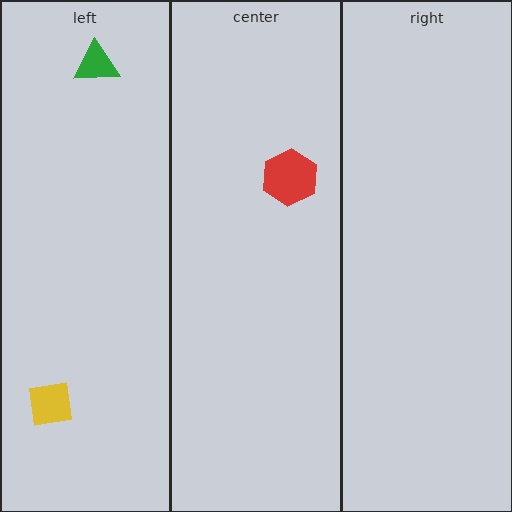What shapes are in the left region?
The yellow square, the green triangle.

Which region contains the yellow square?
The left region.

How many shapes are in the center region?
1.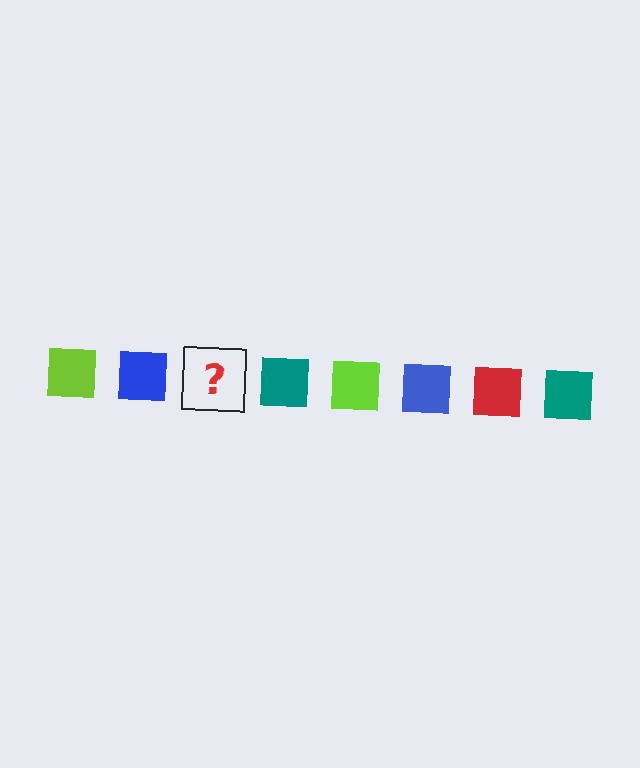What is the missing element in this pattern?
The missing element is a red square.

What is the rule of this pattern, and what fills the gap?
The rule is that the pattern cycles through lime, blue, red, teal squares. The gap should be filled with a red square.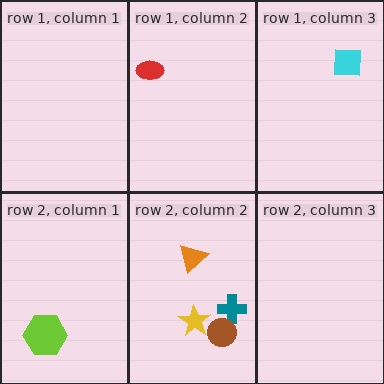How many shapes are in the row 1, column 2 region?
1.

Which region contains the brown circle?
The row 2, column 2 region.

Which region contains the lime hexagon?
The row 2, column 1 region.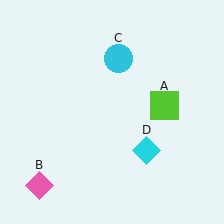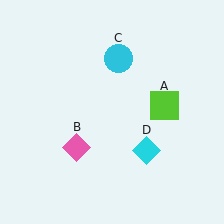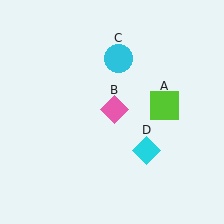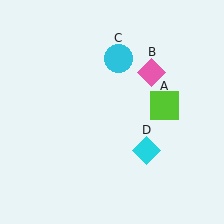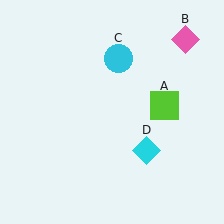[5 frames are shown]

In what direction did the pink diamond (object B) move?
The pink diamond (object B) moved up and to the right.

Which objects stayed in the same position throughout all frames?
Lime square (object A) and cyan circle (object C) and cyan diamond (object D) remained stationary.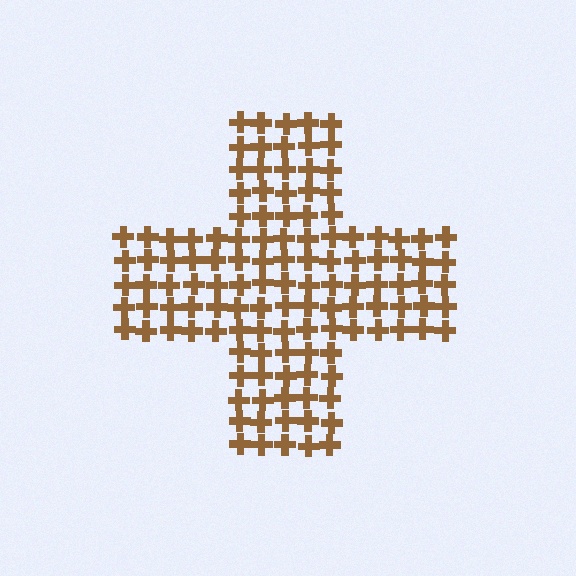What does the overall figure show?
The overall figure shows a cross.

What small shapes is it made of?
It is made of small crosses.